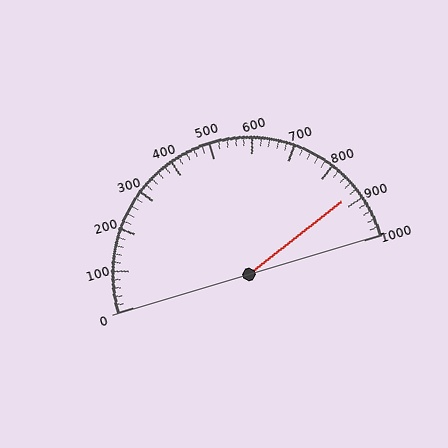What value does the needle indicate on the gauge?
The needle indicates approximately 880.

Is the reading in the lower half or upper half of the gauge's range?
The reading is in the upper half of the range (0 to 1000).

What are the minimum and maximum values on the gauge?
The gauge ranges from 0 to 1000.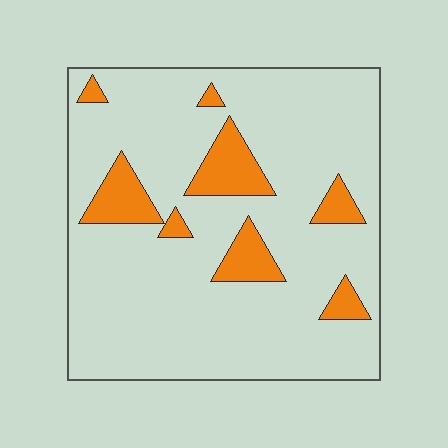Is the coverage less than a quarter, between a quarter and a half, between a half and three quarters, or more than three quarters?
Less than a quarter.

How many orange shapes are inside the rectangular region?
8.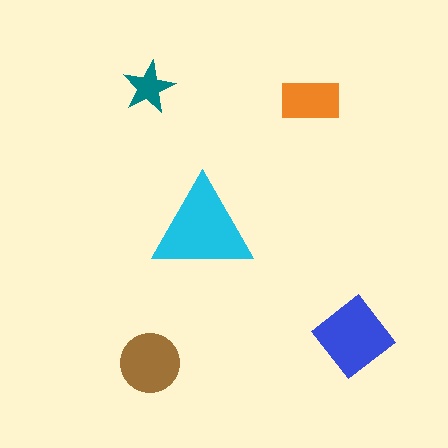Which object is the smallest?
The teal star.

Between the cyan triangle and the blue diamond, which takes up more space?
The cyan triangle.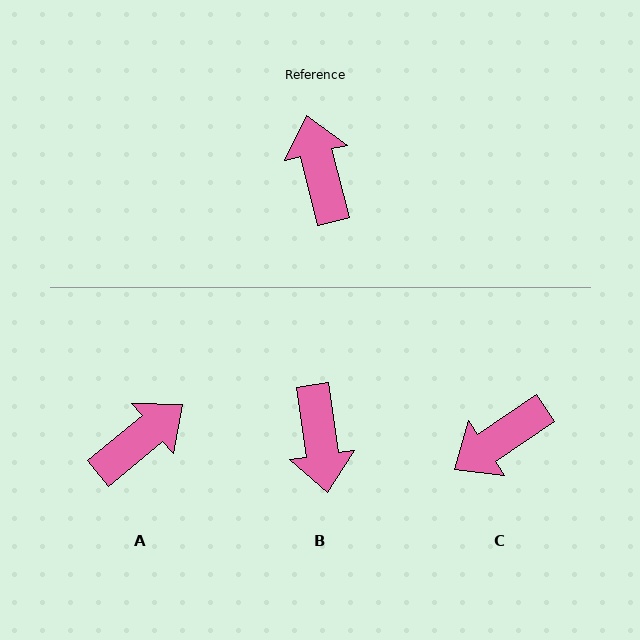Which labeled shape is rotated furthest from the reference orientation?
B, about 174 degrees away.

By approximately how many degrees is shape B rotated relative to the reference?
Approximately 174 degrees counter-clockwise.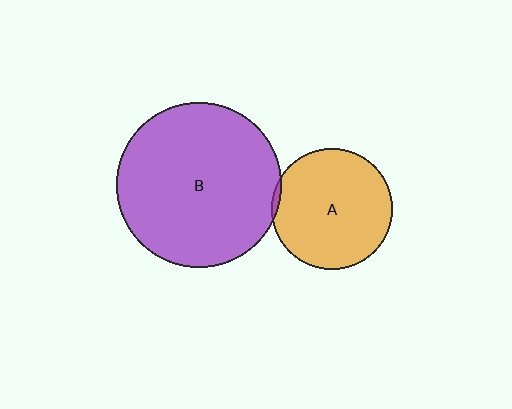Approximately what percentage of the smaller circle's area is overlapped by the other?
Approximately 5%.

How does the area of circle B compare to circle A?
Approximately 1.9 times.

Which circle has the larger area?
Circle B (purple).